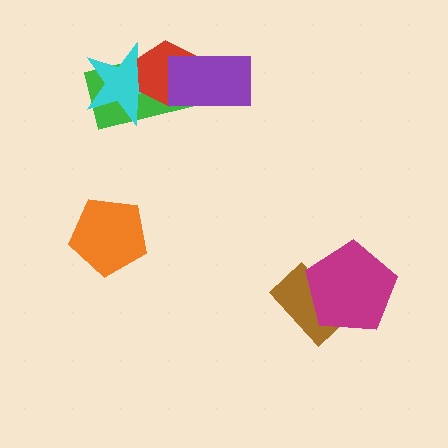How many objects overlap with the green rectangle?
3 objects overlap with the green rectangle.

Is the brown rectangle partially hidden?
Yes, it is partially covered by another shape.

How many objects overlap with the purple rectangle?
2 objects overlap with the purple rectangle.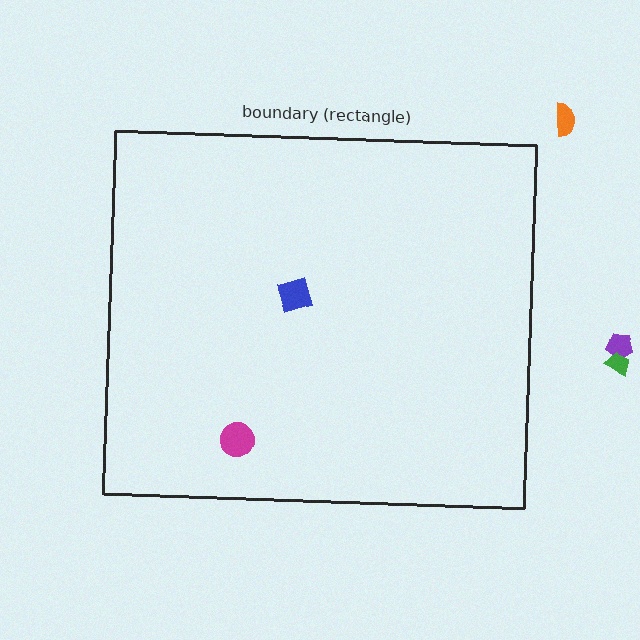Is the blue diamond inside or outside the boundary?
Inside.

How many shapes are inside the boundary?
2 inside, 3 outside.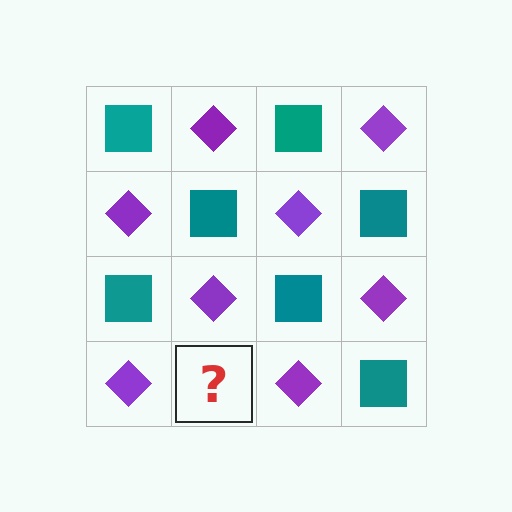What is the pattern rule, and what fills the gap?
The rule is that it alternates teal square and purple diamond in a checkerboard pattern. The gap should be filled with a teal square.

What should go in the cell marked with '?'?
The missing cell should contain a teal square.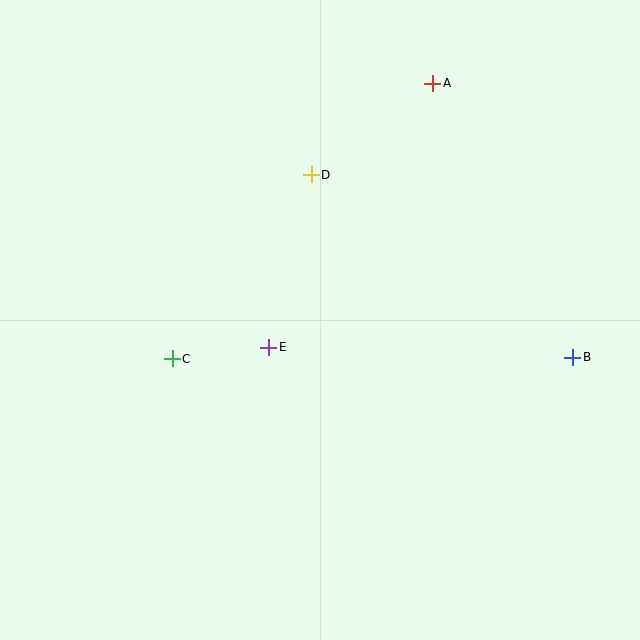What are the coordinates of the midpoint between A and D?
The midpoint between A and D is at (372, 129).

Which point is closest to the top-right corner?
Point A is closest to the top-right corner.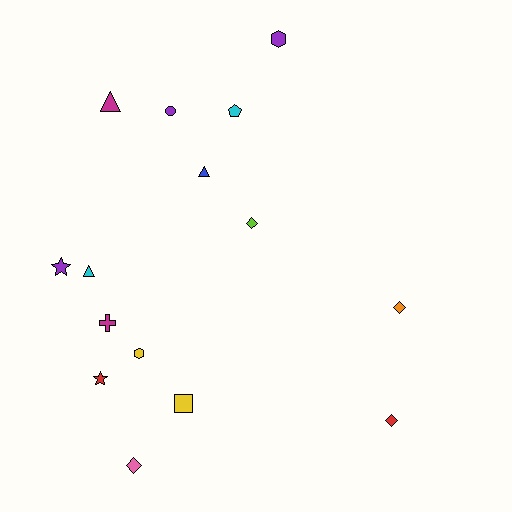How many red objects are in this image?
There are 2 red objects.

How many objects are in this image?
There are 15 objects.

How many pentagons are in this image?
There is 1 pentagon.